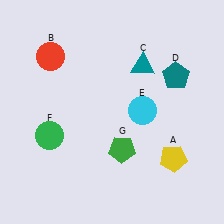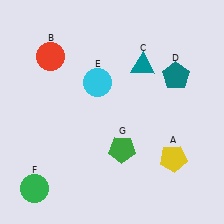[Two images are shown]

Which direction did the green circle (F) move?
The green circle (F) moved down.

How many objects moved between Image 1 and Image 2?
2 objects moved between the two images.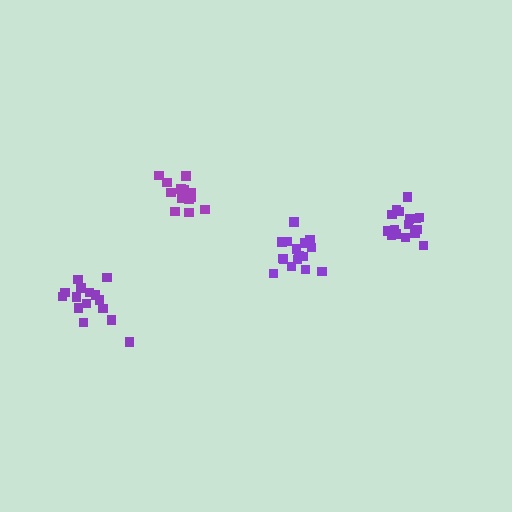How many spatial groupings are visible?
There are 4 spatial groupings.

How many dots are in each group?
Group 1: 15 dots, Group 2: 16 dots, Group 3: 15 dots, Group 4: 16 dots (62 total).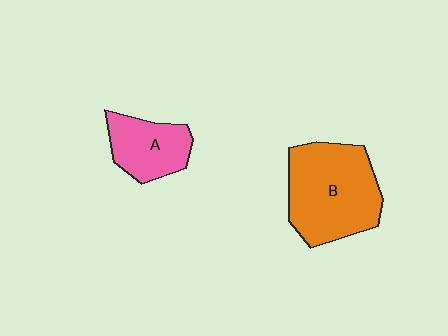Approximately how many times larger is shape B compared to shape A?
Approximately 1.9 times.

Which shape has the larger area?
Shape B (orange).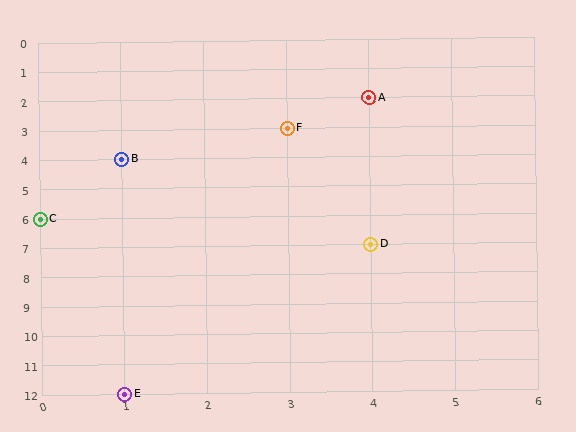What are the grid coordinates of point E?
Point E is at grid coordinates (1, 12).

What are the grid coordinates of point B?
Point B is at grid coordinates (1, 4).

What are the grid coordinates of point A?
Point A is at grid coordinates (4, 2).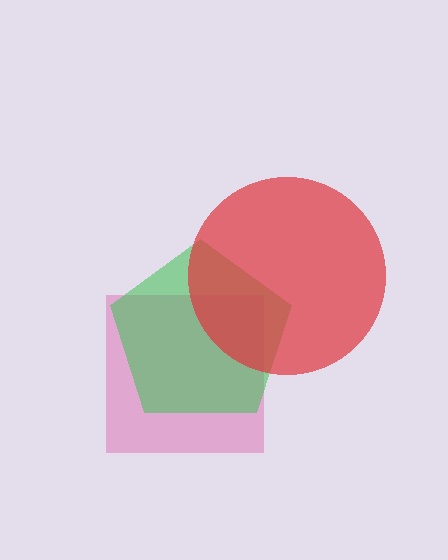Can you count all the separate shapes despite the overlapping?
Yes, there are 3 separate shapes.